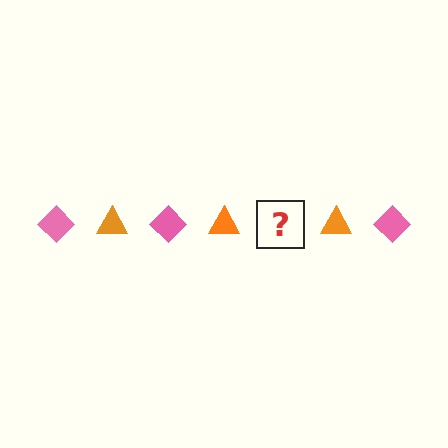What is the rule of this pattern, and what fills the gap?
The rule is that the pattern alternates between pink diamond and orange triangle. The gap should be filled with a pink diamond.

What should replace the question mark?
The question mark should be replaced with a pink diamond.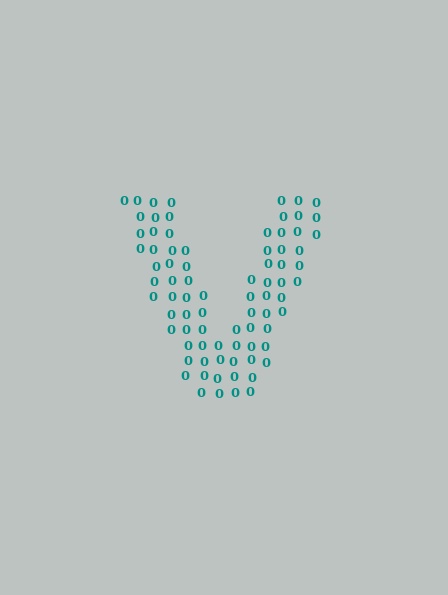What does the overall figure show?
The overall figure shows the letter V.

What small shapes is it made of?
It is made of small digit 0's.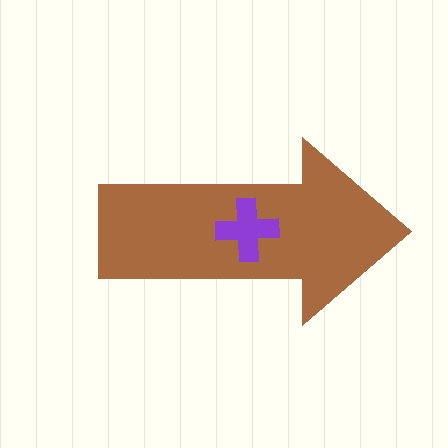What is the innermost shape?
The purple cross.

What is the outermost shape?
The brown arrow.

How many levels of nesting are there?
2.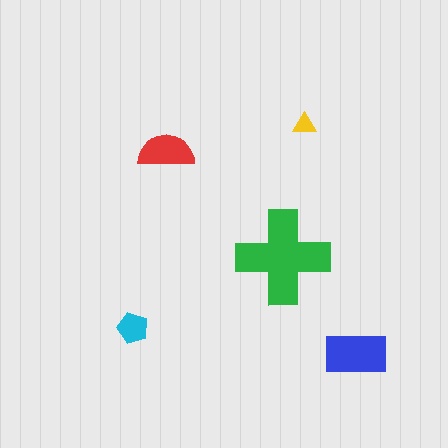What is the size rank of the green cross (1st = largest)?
1st.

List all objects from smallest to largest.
The yellow triangle, the cyan pentagon, the red semicircle, the blue rectangle, the green cross.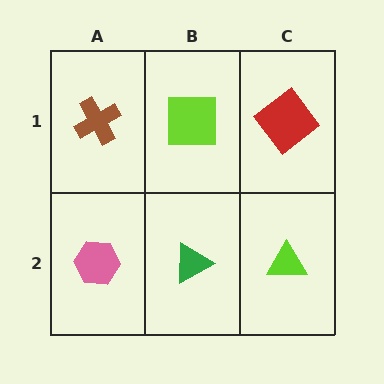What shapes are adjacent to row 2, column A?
A brown cross (row 1, column A), a green triangle (row 2, column B).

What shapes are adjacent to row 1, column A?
A pink hexagon (row 2, column A), a lime square (row 1, column B).